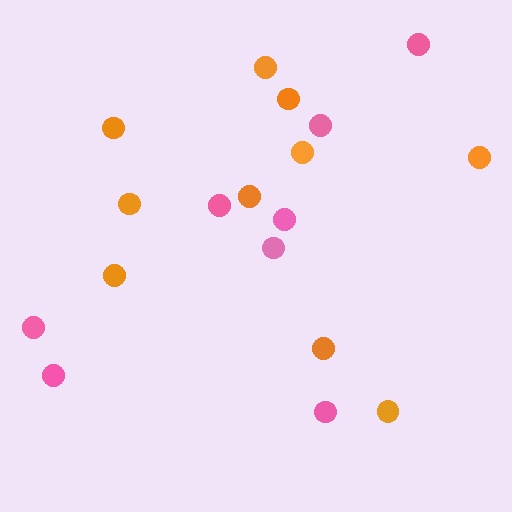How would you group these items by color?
There are 2 groups: one group of orange circles (10) and one group of pink circles (8).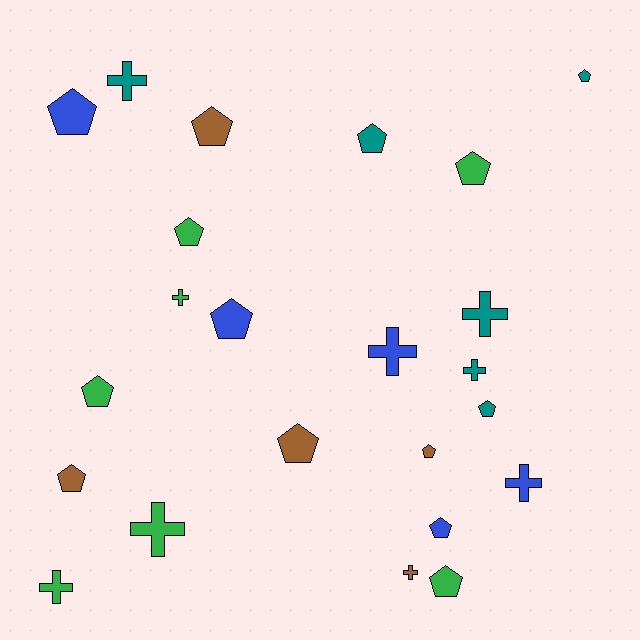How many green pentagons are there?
There are 4 green pentagons.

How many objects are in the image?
There are 23 objects.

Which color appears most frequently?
Green, with 7 objects.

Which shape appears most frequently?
Pentagon, with 14 objects.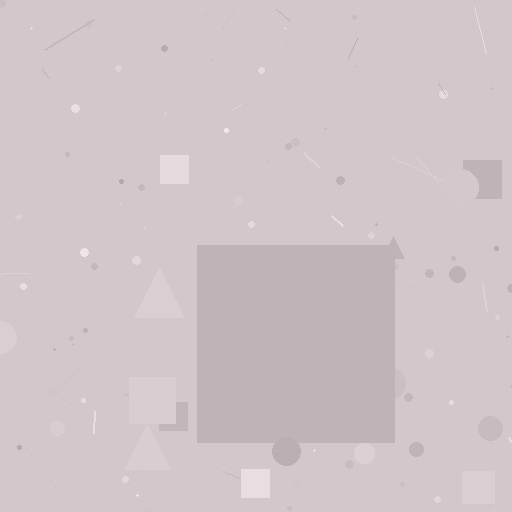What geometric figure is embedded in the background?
A square is embedded in the background.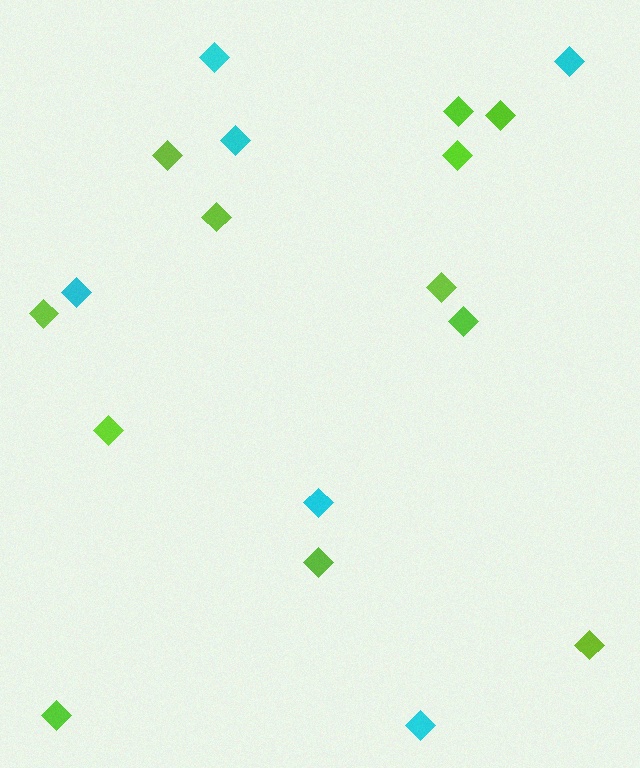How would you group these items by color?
There are 2 groups: one group of cyan diamonds (6) and one group of lime diamonds (12).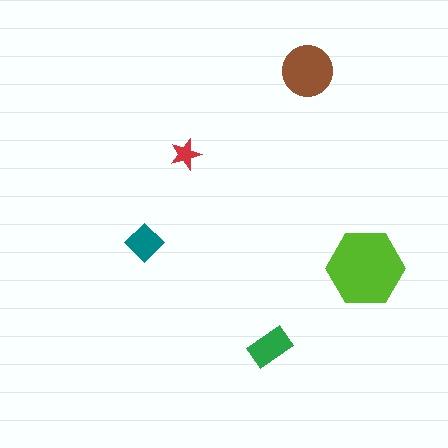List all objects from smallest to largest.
The red star, the teal diamond, the green rectangle, the brown circle, the lime hexagon.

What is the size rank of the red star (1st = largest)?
5th.